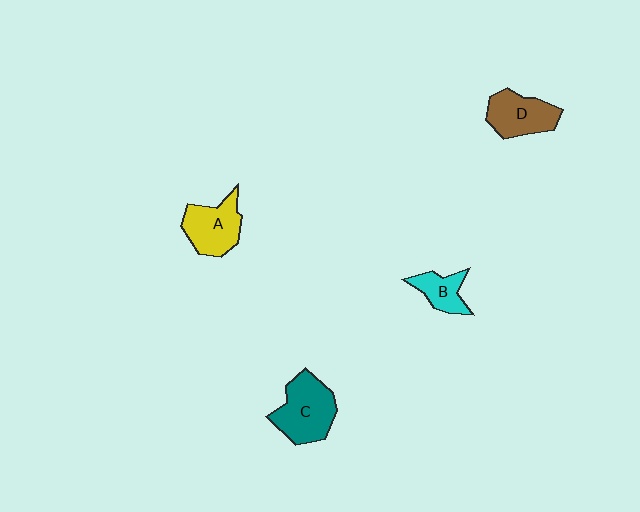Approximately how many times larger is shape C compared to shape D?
Approximately 1.3 times.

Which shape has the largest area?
Shape C (teal).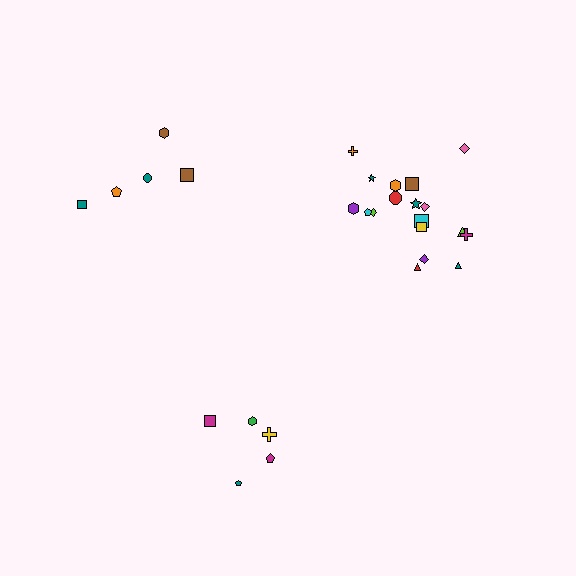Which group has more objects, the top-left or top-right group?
The top-right group.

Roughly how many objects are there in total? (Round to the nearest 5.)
Roughly 30 objects in total.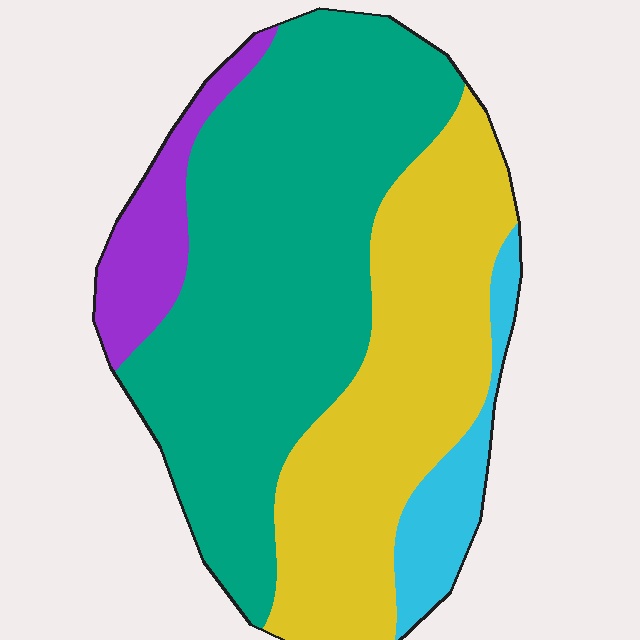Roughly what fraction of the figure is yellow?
Yellow covers 33% of the figure.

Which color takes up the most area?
Teal, at roughly 50%.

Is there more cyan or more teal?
Teal.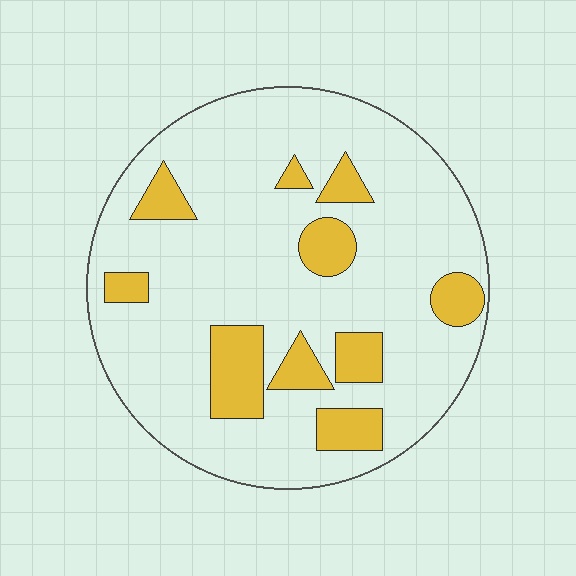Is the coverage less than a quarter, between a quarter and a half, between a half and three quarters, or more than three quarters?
Less than a quarter.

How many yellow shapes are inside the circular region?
10.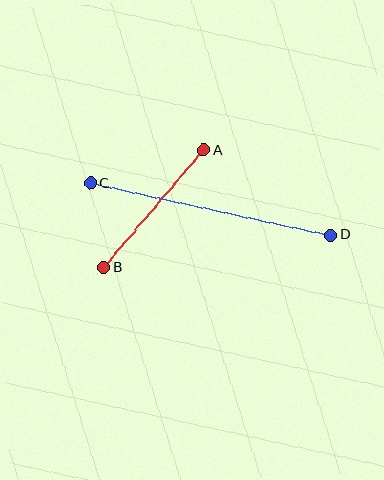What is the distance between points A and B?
The distance is approximately 154 pixels.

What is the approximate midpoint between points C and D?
The midpoint is at approximately (211, 209) pixels.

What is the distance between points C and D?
The distance is approximately 245 pixels.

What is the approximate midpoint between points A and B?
The midpoint is at approximately (154, 209) pixels.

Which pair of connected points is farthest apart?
Points C and D are farthest apart.